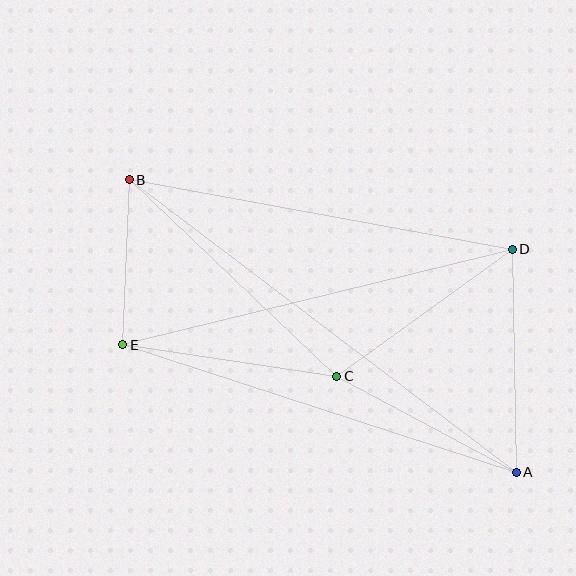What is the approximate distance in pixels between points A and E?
The distance between A and E is approximately 414 pixels.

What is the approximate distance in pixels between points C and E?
The distance between C and E is approximately 216 pixels.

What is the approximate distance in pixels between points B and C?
The distance between B and C is approximately 285 pixels.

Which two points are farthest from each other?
Points A and B are farthest from each other.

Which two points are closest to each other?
Points B and E are closest to each other.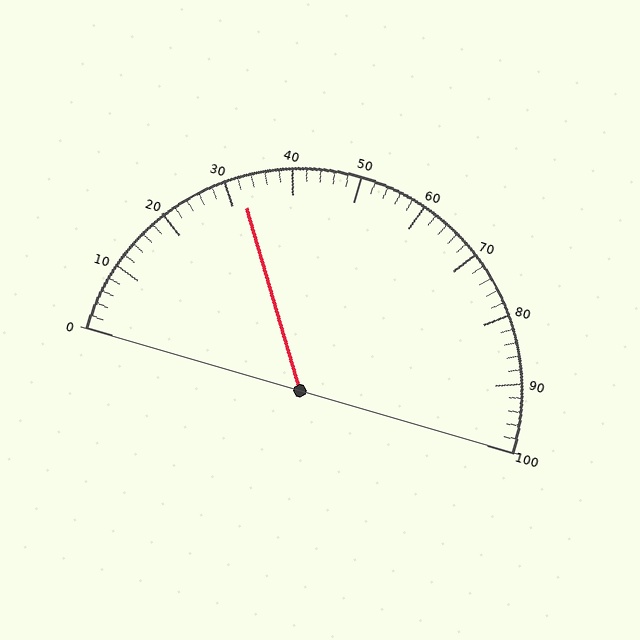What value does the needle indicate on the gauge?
The needle indicates approximately 32.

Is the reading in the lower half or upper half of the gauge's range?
The reading is in the lower half of the range (0 to 100).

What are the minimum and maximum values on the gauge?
The gauge ranges from 0 to 100.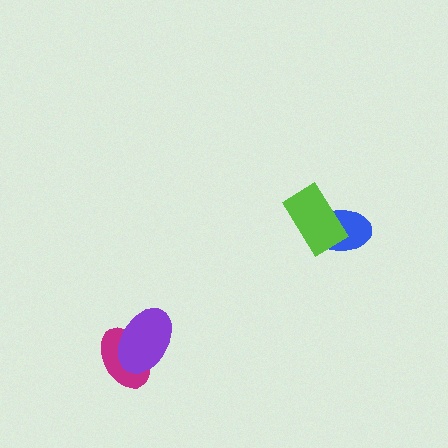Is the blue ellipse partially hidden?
Yes, it is partially covered by another shape.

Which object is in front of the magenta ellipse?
The purple ellipse is in front of the magenta ellipse.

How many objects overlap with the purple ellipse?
1 object overlaps with the purple ellipse.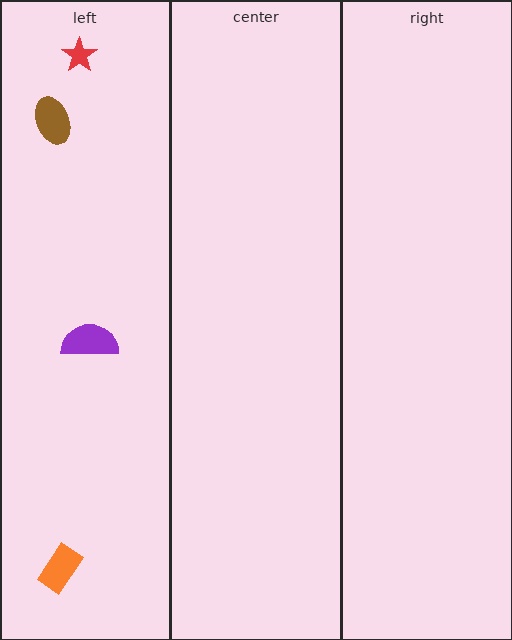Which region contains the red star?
The left region.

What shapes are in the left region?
The red star, the brown ellipse, the orange rectangle, the purple semicircle.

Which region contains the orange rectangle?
The left region.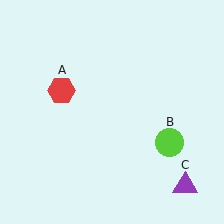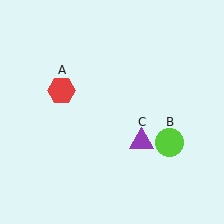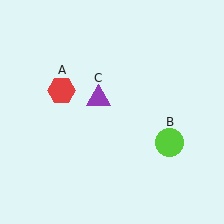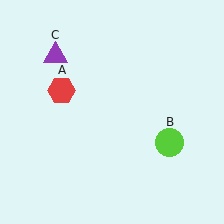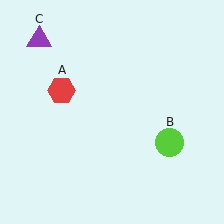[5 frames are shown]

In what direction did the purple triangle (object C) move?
The purple triangle (object C) moved up and to the left.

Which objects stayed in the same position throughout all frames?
Red hexagon (object A) and lime circle (object B) remained stationary.